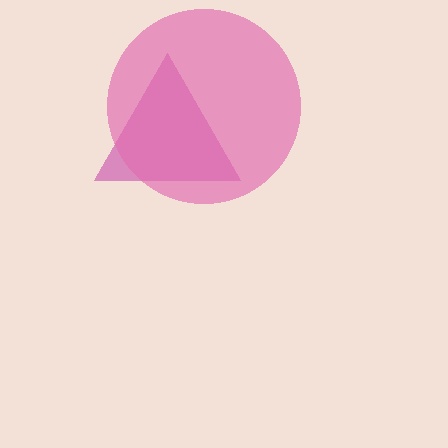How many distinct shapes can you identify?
There are 2 distinct shapes: a magenta triangle, a pink circle.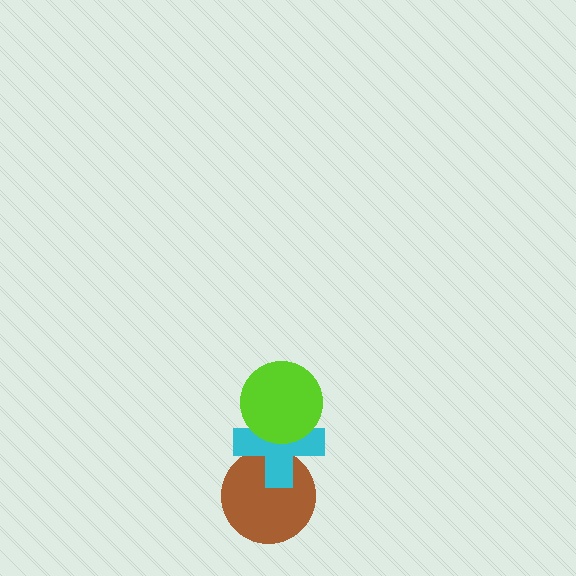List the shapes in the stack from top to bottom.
From top to bottom: the lime circle, the cyan cross, the brown circle.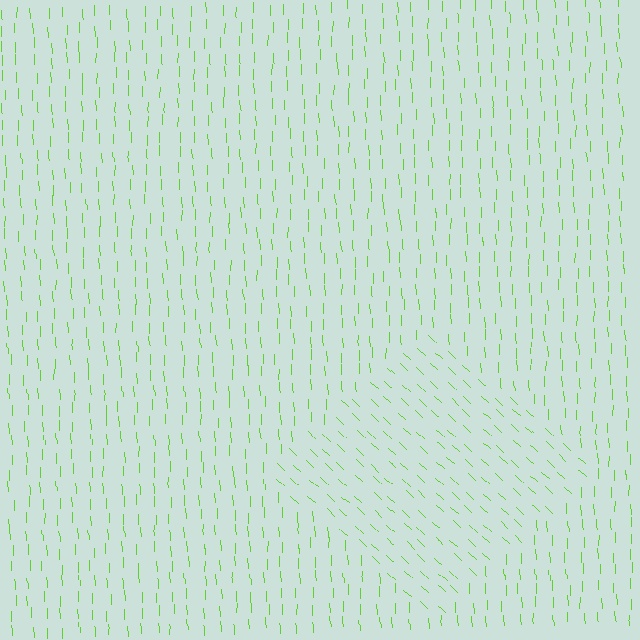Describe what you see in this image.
The image is filled with small lime line segments. A diamond region in the image has lines oriented differently from the surrounding lines, creating a visible texture boundary.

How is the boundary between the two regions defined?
The boundary is defined purely by a change in line orientation (approximately 45 degrees difference). All lines are the same color and thickness.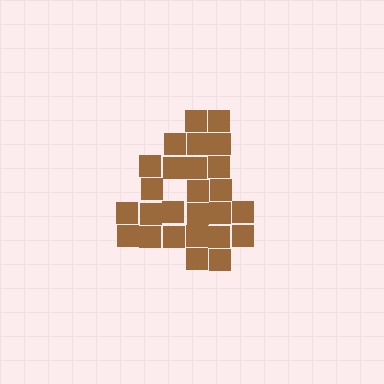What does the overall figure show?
The overall figure shows the digit 4.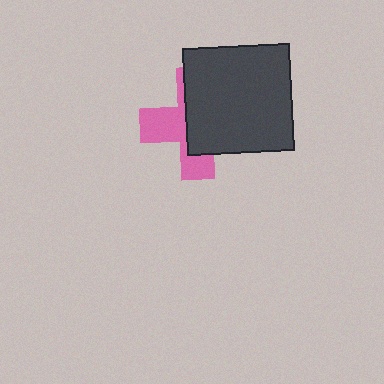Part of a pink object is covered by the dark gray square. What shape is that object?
It is a cross.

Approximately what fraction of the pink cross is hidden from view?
Roughly 56% of the pink cross is hidden behind the dark gray square.